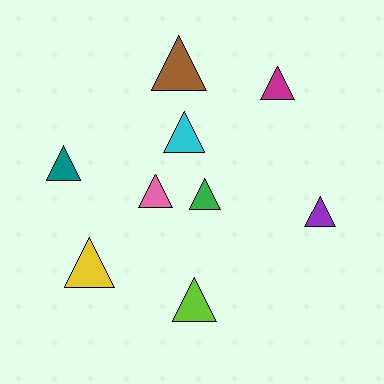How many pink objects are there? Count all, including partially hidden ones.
There is 1 pink object.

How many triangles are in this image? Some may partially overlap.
There are 9 triangles.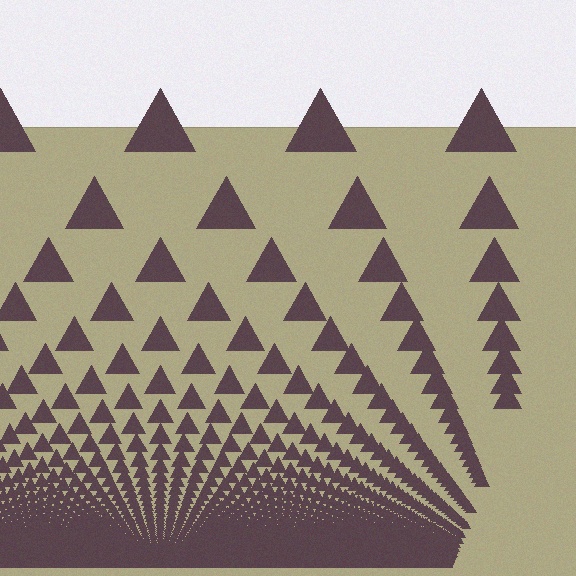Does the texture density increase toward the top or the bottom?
Density increases toward the bottom.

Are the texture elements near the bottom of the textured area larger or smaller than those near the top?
Smaller. The gradient is inverted — elements near the bottom are smaller and denser.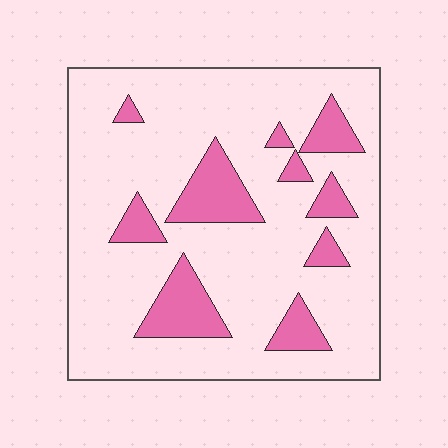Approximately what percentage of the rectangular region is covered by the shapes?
Approximately 20%.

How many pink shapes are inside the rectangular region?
10.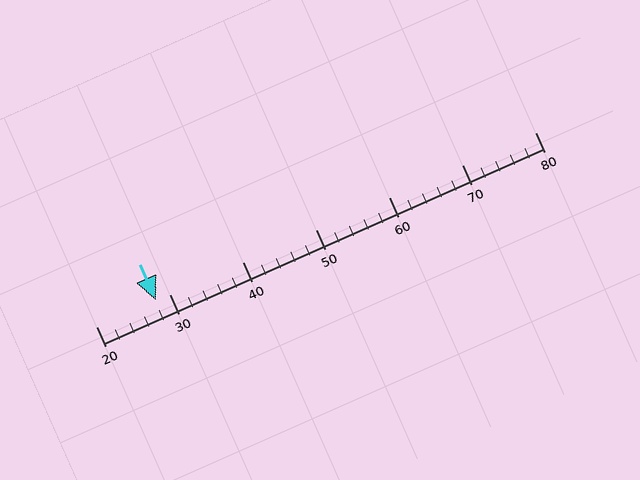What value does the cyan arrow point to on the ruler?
The cyan arrow points to approximately 28.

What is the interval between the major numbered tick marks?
The major tick marks are spaced 10 units apart.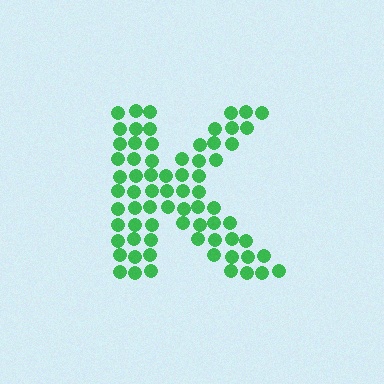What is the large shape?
The large shape is the letter K.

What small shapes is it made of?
It is made of small circles.